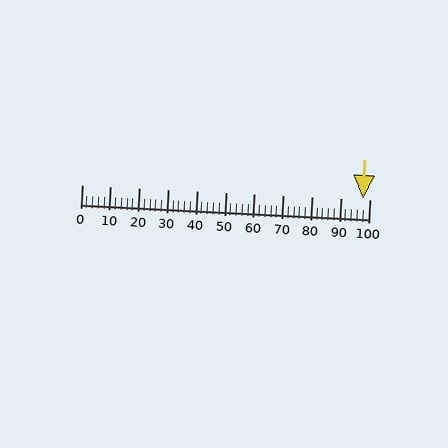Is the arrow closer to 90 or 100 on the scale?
The arrow is closer to 100.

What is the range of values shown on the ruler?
The ruler shows values from 0 to 100.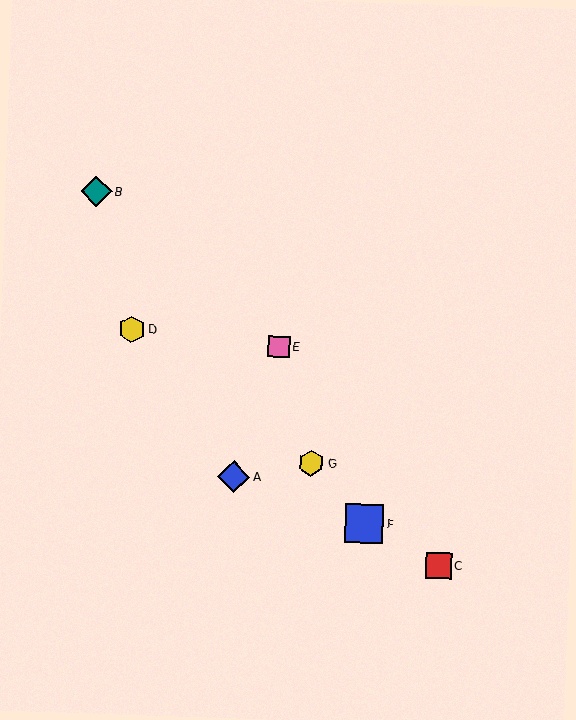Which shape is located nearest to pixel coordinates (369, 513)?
The blue square (labeled F) at (364, 524) is nearest to that location.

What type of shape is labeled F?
Shape F is a blue square.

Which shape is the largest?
The blue square (labeled F) is the largest.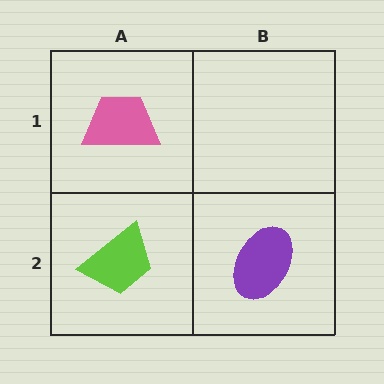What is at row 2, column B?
A purple ellipse.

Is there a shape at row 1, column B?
No, that cell is empty.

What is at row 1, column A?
A pink trapezoid.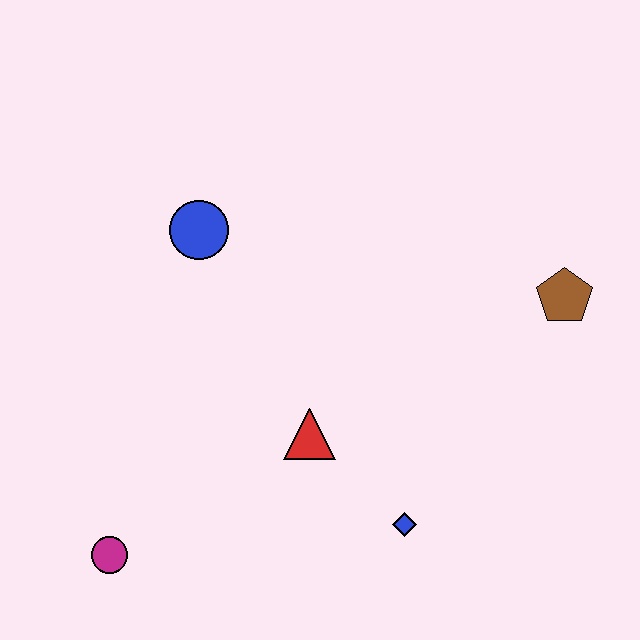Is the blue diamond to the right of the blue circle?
Yes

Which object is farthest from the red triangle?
The brown pentagon is farthest from the red triangle.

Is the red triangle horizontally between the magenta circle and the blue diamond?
Yes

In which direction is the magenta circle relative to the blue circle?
The magenta circle is below the blue circle.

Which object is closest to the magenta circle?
The red triangle is closest to the magenta circle.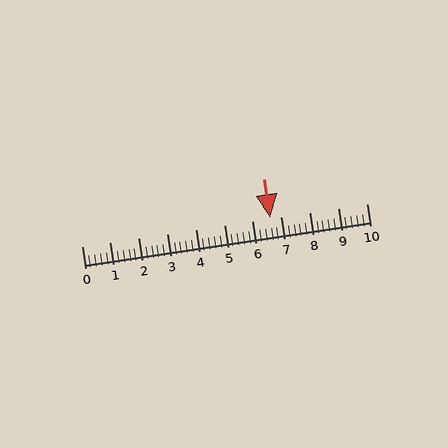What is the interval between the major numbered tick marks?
The major tick marks are spaced 1 units apart.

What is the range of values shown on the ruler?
The ruler shows values from 0 to 10.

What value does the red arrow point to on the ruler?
The red arrow points to approximately 6.6.